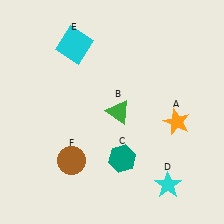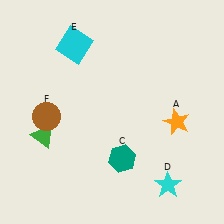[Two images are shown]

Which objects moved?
The objects that moved are: the green triangle (B), the brown circle (F).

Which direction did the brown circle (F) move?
The brown circle (F) moved up.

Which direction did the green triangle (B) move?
The green triangle (B) moved left.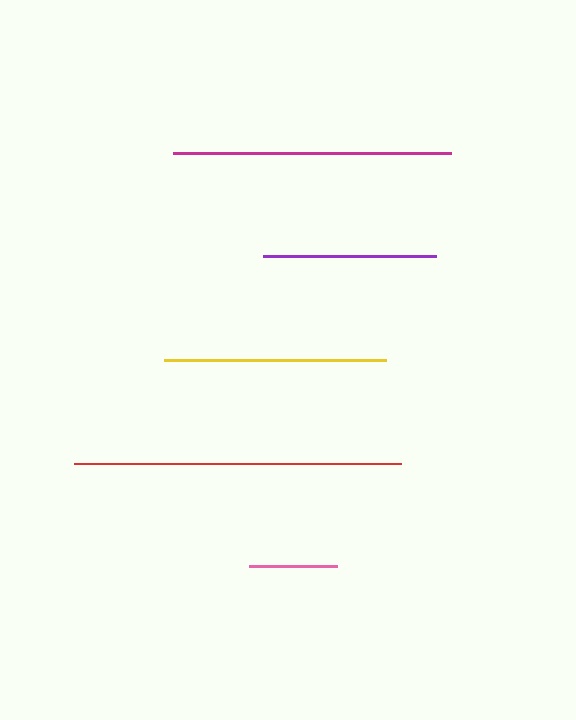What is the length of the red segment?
The red segment is approximately 327 pixels long.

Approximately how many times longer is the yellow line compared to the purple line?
The yellow line is approximately 1.3 times the length of the purple line.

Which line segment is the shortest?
The pink line is the shortest at approximately 87 pixels.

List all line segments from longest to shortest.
From longest to shortest: red, magenta, yellow, purple, pink.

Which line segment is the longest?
The red line is the longest at approximately 327 pixels.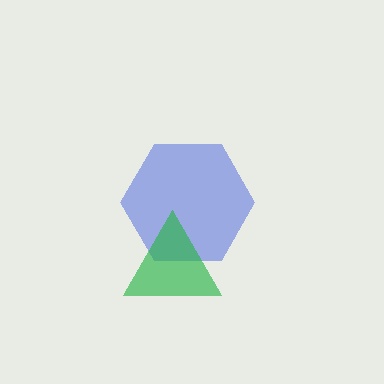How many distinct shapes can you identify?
There are 2 distinct shapes: a blue hexagon, a green triangle.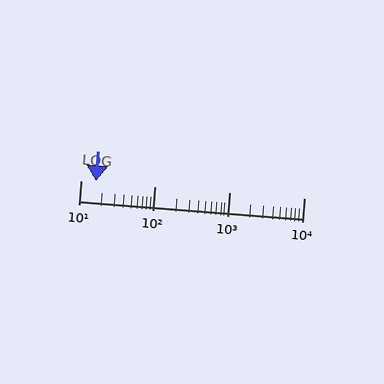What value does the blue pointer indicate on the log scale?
The pointer indicates approximately 16.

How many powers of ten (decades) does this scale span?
The scale spans 3 decades, from 10 to 10000.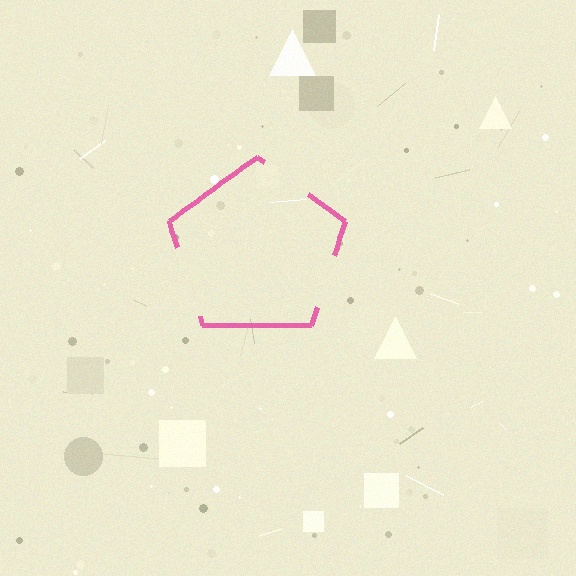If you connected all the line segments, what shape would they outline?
They would outline a pentagon.